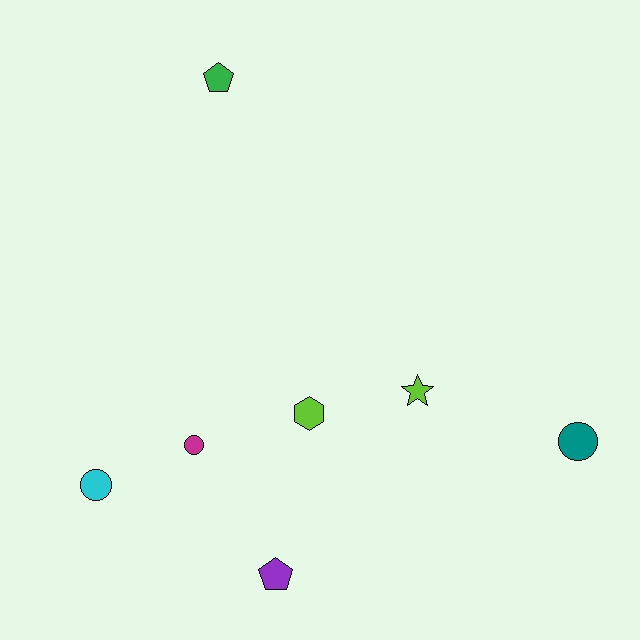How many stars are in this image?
There is 1 star.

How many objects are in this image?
There are 7 objects.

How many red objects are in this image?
There are no red objects.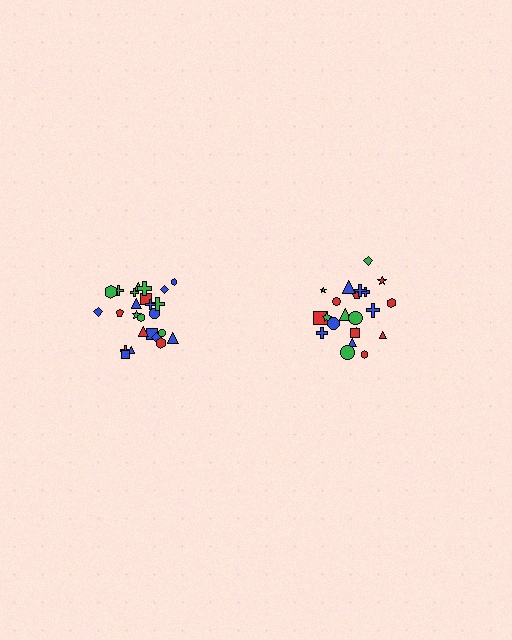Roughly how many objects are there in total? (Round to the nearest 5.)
Roughly 45 objects in total.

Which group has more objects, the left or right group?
The left group.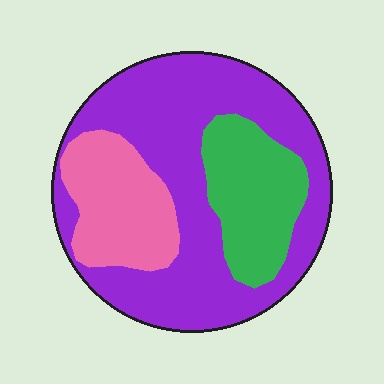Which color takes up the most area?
Purple, at roughly 60%.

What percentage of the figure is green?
Green takes up about one fifth (1/5) of the figure.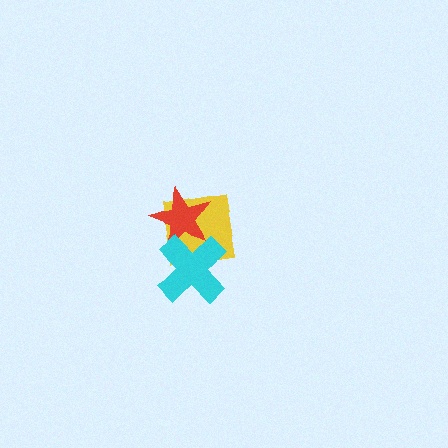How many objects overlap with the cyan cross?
2 objects overlap with the cyan cross.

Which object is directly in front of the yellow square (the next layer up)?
The red star is directly in front of the yellow square.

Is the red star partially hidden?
Yes, it is partially covered by another shape.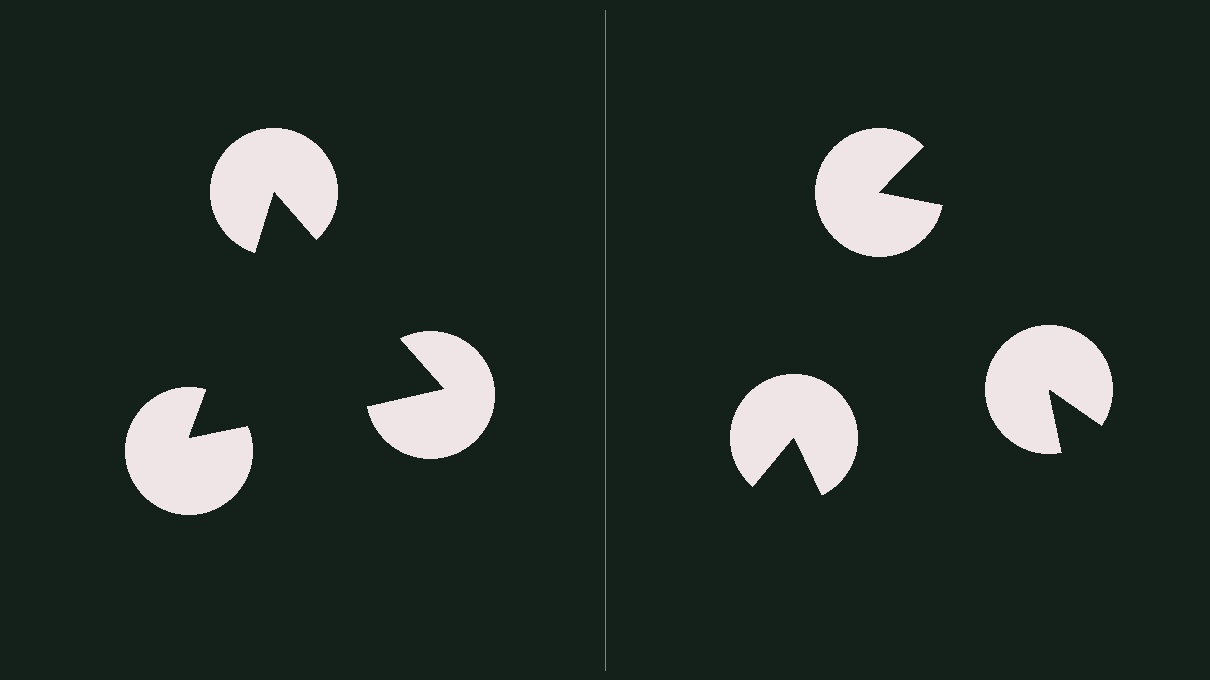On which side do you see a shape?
An illusory triangle appears on the left side. On the right side the wedge cuts are rotated, so no coherent shape forms.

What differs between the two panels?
The pac-man discs are positioned identically on both sides; only the wedge orientations differ. On the left they align to a triangle; on the right they are misaligned.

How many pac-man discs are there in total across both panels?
6 — 3 on each side.